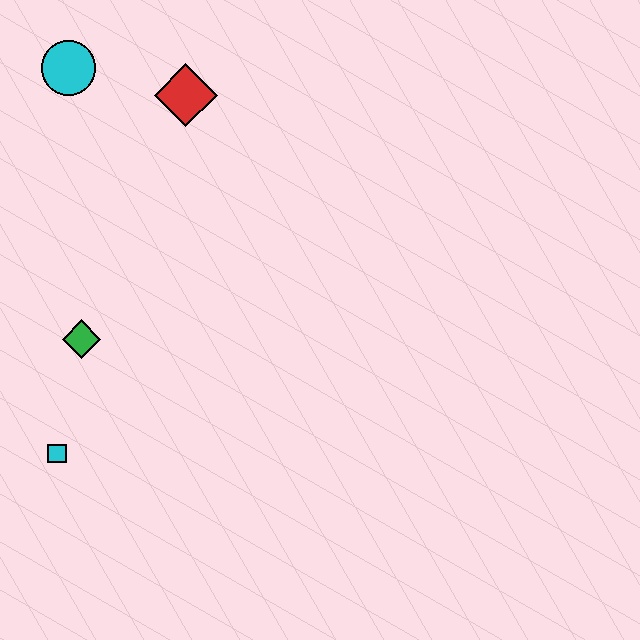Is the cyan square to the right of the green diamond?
No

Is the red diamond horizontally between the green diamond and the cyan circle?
No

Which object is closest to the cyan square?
The green diamond is closest to the cyan square.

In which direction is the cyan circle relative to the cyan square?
The cyan circle is above the cyan square.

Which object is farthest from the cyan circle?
The cyan square is farthest from the cyan circle.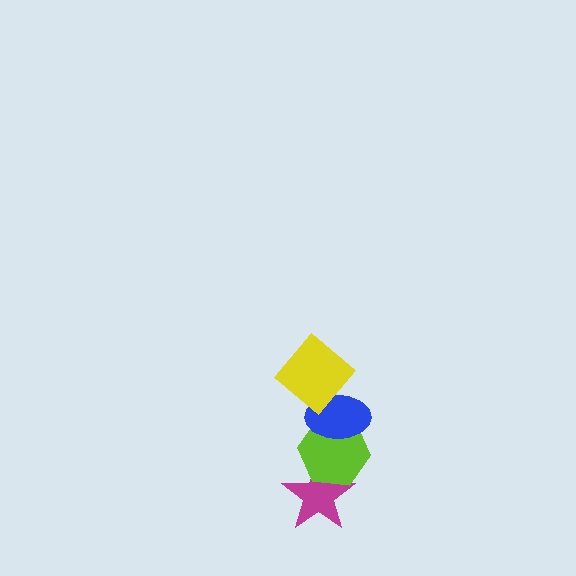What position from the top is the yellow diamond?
The yellow diamond is 1st from the top.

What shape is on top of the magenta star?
The lime hexagon is on top of the magenta star.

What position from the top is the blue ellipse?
The blue ellipse is 2nd from the top.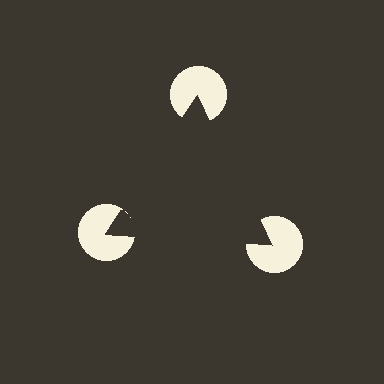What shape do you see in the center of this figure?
An illusory triangle — its edges are inferred from the aligned wedge cuts in the pac-man discs, not physically drawn.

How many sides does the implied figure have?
3 sides.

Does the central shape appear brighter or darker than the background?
It typically appears slightly darker than the background, even though no actual brightness change is drawn.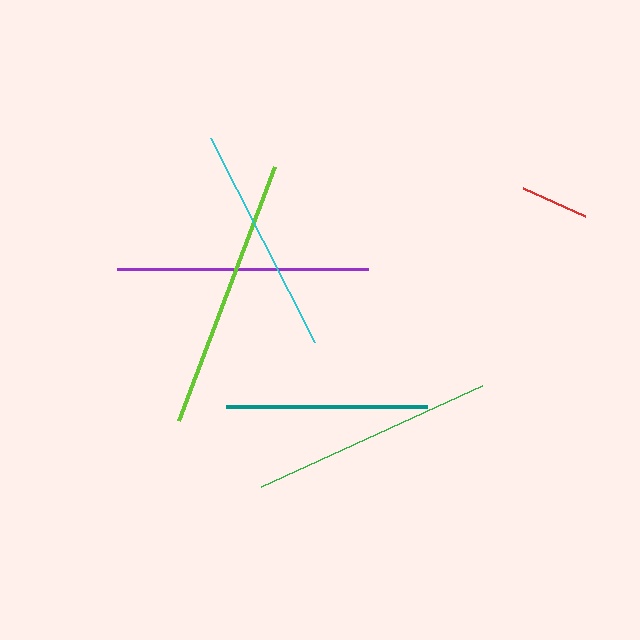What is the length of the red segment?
The red segment is approximately 69 pixels long.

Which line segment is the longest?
The lime line is the longest at approximately 271 pixels.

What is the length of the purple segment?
The purple segment is approximately 251 pixels long.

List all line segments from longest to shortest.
From longest to shortest: lime, purple, green, cyan, teal, red.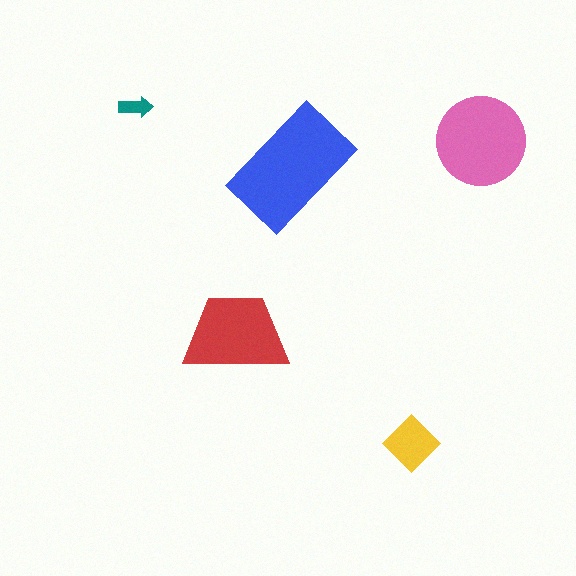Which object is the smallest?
The teal arrow.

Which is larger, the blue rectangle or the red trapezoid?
The blue rectangle.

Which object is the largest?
The blue rectangle.